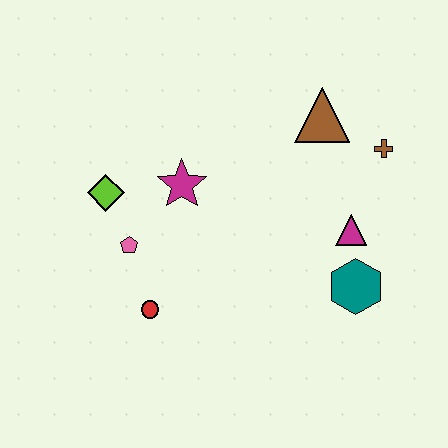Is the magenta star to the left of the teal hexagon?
Yes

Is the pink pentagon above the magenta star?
No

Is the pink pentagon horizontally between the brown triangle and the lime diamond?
Yes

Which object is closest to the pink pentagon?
The lime diamond is closest to the pink pentagon.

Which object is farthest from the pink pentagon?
The brown cross is farthest from the pink pentagon.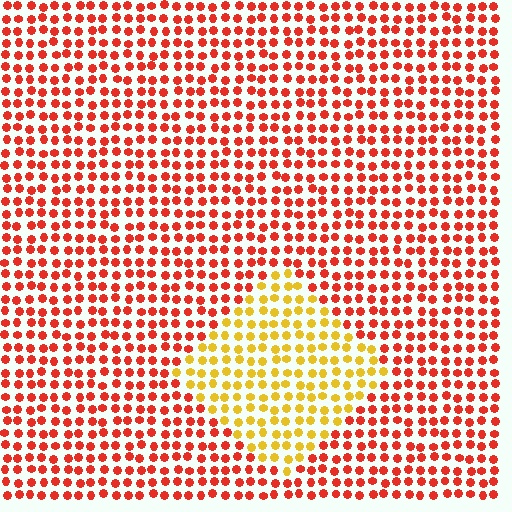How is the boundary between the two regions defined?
The boundary is defined purely by a slight shift in hue (about 46 degrees). Spacing, size, and orientation are identical on both sides.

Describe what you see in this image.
The image is filled with small red elements in a uniform arrangement. A diamond-shaped region is visible where the elements are tinted to a slightly different hue, forming a subtle color boundary.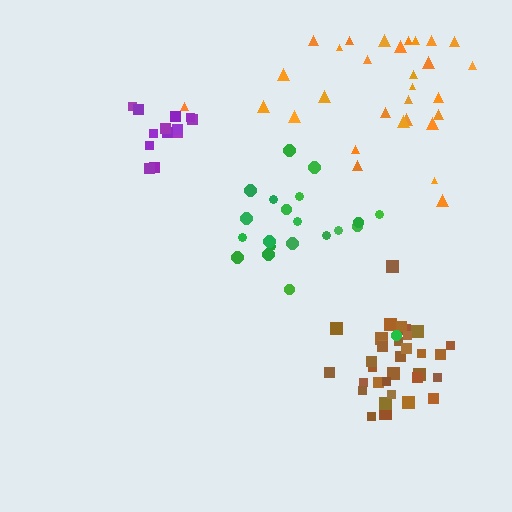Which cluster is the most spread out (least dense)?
Orange.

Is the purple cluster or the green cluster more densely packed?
Purple.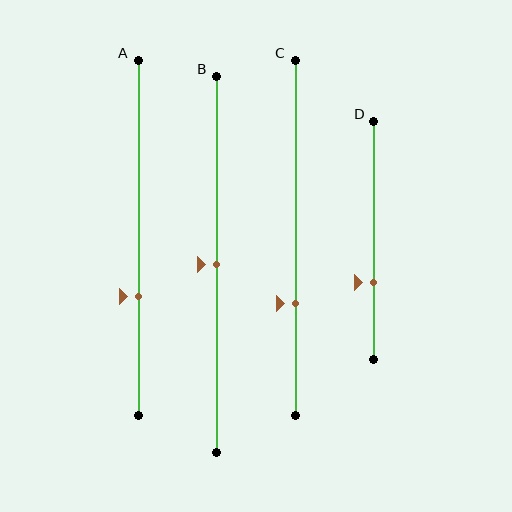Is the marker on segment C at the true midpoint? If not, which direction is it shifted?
No, the marker on segment C is shifted downward by about 19% of the segment length.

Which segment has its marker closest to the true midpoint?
Segment B has its marker closest to the true midpoint.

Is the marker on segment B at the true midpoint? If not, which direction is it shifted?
Yes, the marker on segment B is at the true midpoint.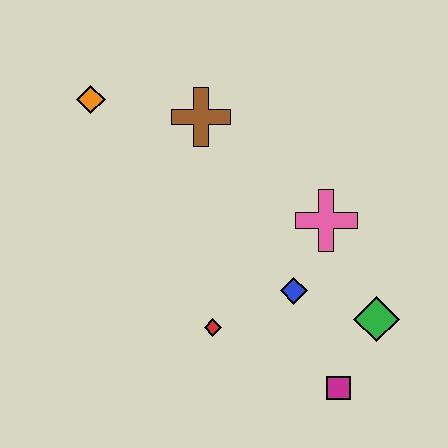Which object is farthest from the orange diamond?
The magenta square is farthest from the orange diamond.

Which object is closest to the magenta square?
The green diamond is closest to the magenta square.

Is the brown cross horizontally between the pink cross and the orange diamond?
Yes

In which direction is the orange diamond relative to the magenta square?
The orange diamond is above the magenta square.